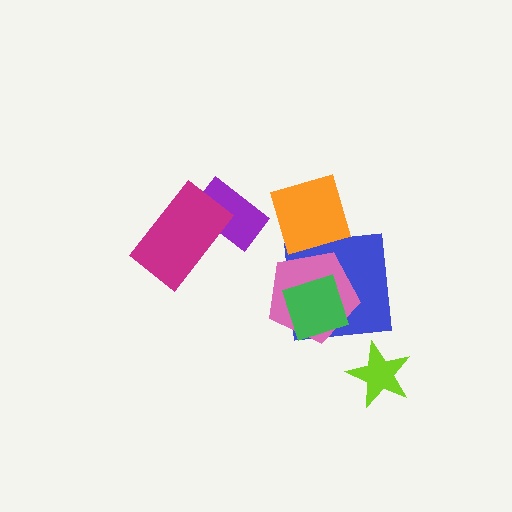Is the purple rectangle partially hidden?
Yes, it is partially covered by another shape.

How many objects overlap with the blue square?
3 objects overlap with the blue square.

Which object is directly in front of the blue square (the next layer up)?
The pink pentagon is directly in front of the blue square.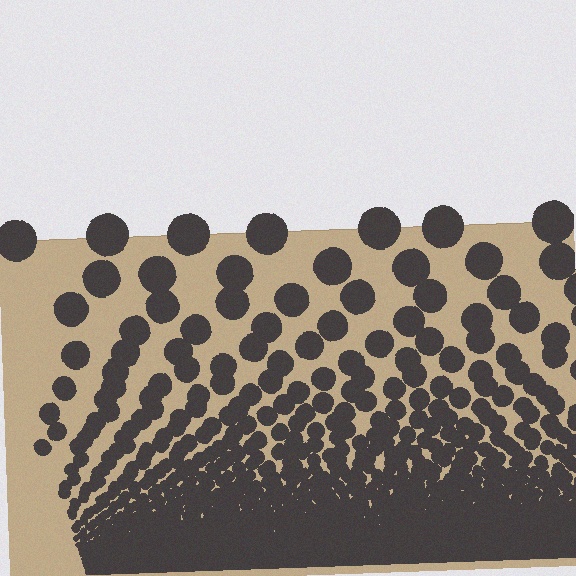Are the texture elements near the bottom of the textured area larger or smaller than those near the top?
Smaller. The gradient is inverted — elements near the bottom are smaller and denser.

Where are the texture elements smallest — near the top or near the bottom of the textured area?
Near the bottom.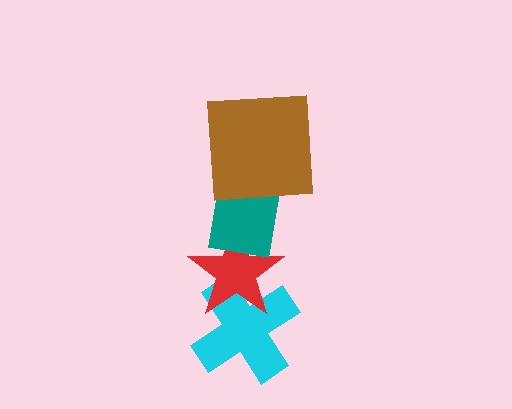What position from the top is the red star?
The red star is 3rd from the top.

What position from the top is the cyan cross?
The cyan cross is 4th from the top.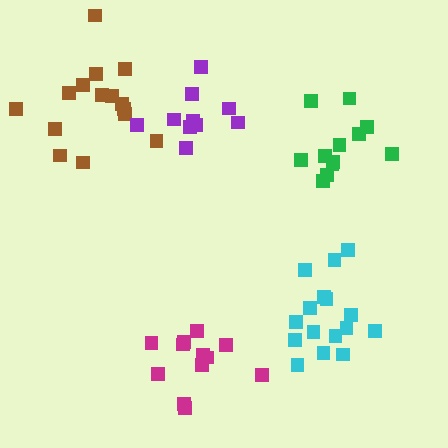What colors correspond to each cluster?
The clusters are colored: green, magenta, brown, cyan, purple.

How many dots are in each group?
Group 1: 12 dots, Group 2: 12 dots, Group 3: 15 dots, Group 4: 16 dots, Group 5: 10 dots (65 total).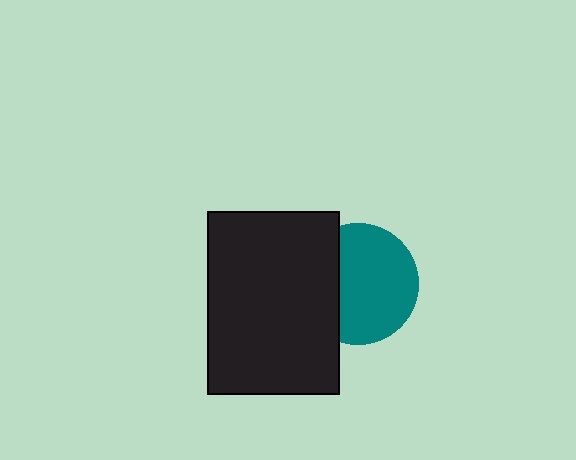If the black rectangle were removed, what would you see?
You would see the complete teal circle.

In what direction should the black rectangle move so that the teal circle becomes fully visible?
The black rectangle should move left. That is the shortest direction to clear the overlap and leave the teal circle fully visible.